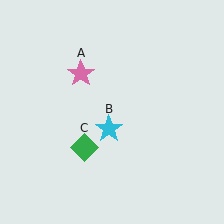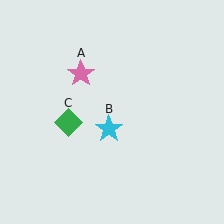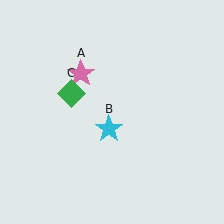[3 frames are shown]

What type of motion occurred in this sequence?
The green diamond (object C) rotated clockwise around the center of the scene.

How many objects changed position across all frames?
1 object changed position: green diamond (object C).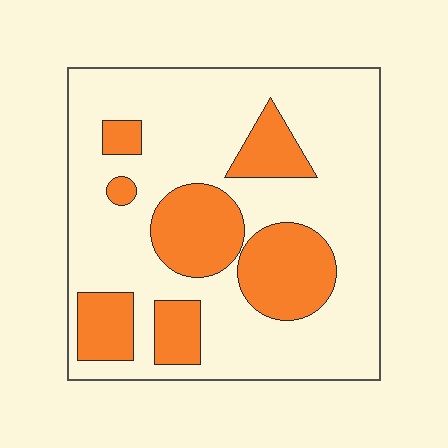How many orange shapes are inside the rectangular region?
7.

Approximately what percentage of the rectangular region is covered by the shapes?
Approximately 30%.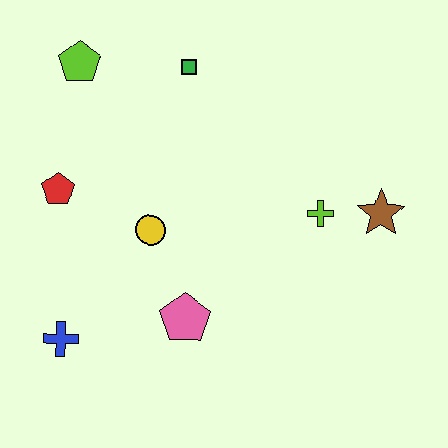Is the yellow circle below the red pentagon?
Yes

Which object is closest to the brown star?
The lime cross is closest to the brown star.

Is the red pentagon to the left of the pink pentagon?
Yes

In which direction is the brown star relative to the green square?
The brown star is to the right of the green square.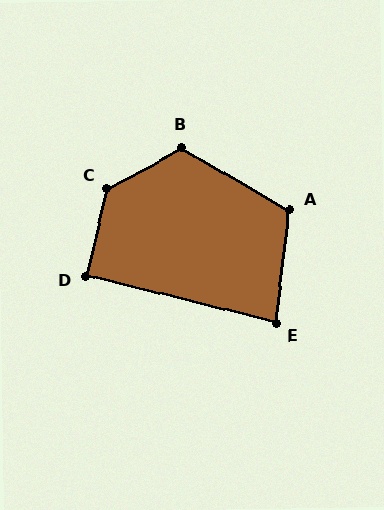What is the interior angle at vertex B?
Approximately 121 degrees (obtuse).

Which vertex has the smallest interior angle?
E, at approximately 83 degrees.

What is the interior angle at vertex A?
Approximately 113 degrees (obtuse).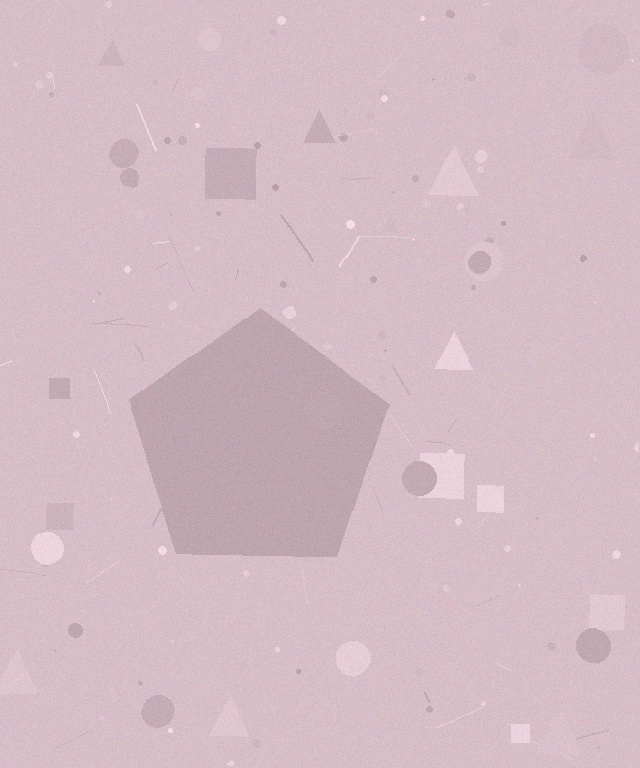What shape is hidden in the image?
A pentagon is hidden in the image.